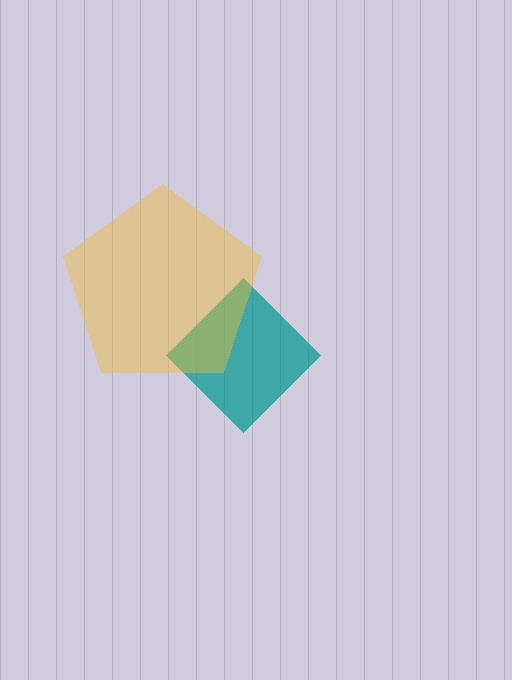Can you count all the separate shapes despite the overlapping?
Yes, there are 2 separate shapes.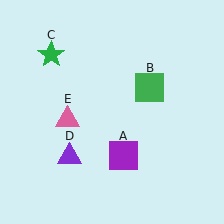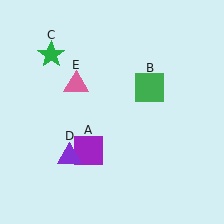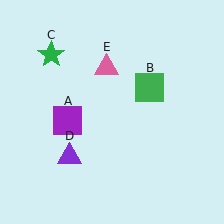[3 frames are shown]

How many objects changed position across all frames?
2 objects changed position: purple square (object A), pink triangle (object E).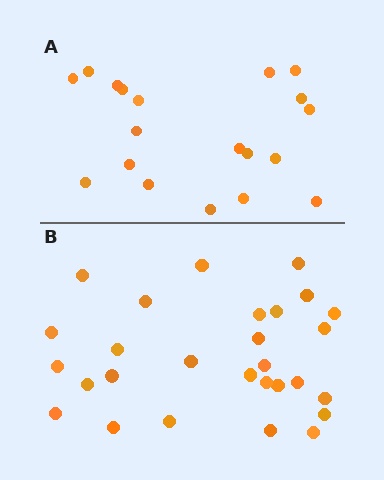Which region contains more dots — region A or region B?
Region B (the bottom region) has more dots.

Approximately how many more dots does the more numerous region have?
Region B has roughly 8 or so more dots than region A.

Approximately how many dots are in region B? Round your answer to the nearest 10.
About 30 dots. (The exact count is 28, which rounds to 30.)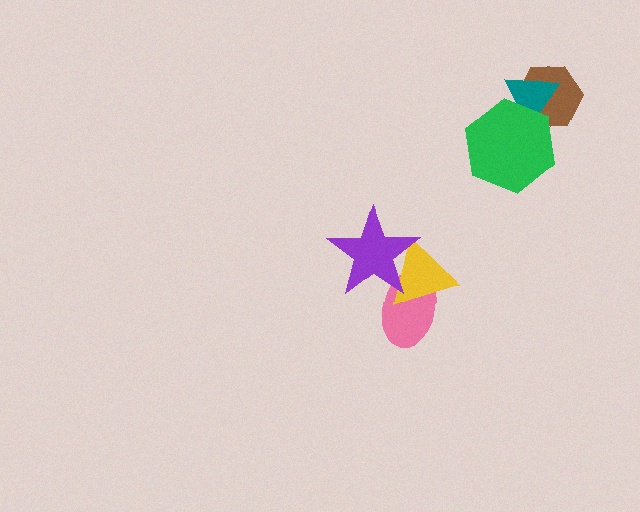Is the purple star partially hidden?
No, no other shape covers it.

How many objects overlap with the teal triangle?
2 objects overlap with the teal triangle.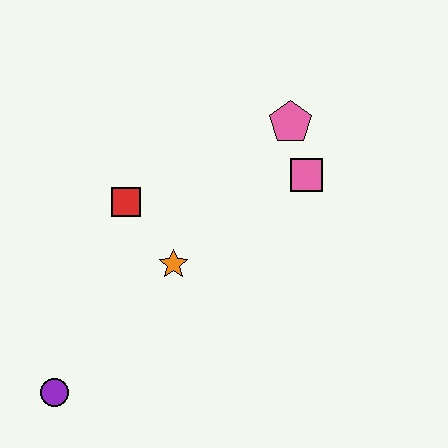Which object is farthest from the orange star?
The pink pentagon is farthest from the orange star.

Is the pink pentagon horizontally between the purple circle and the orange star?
No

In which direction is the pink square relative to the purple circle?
The pink square is to the right of the purple circle.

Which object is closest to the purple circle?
The orange star is closest to the purple circle.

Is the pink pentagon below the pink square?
No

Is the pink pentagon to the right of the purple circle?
Yes